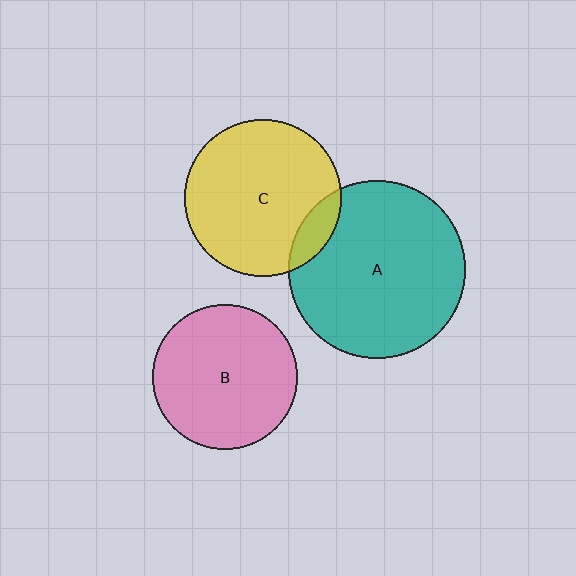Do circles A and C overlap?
Yes.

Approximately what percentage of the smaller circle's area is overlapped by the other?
Approximately 10%.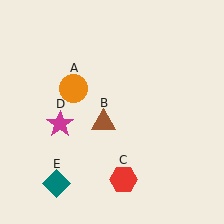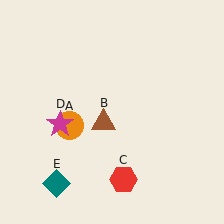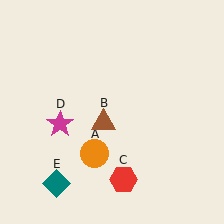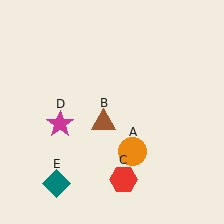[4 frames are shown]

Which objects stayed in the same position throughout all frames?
Brown triangle (object B) and red hexagon (object C) and magenta star (object D) and teal diamond (object E) remained stationary.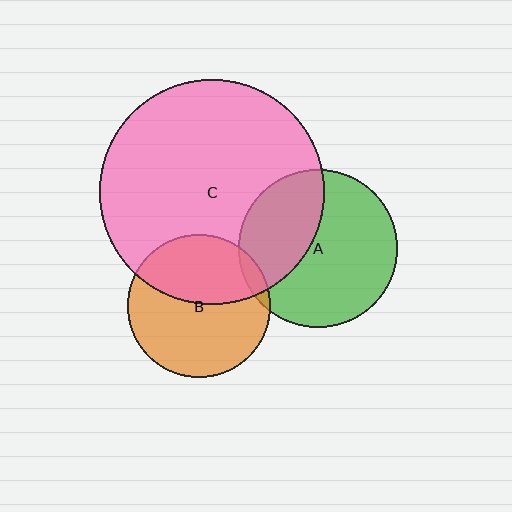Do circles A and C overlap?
Yes.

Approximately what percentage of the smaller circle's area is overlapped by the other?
Approximately 35%.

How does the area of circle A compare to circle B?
Approximately 1.2 times.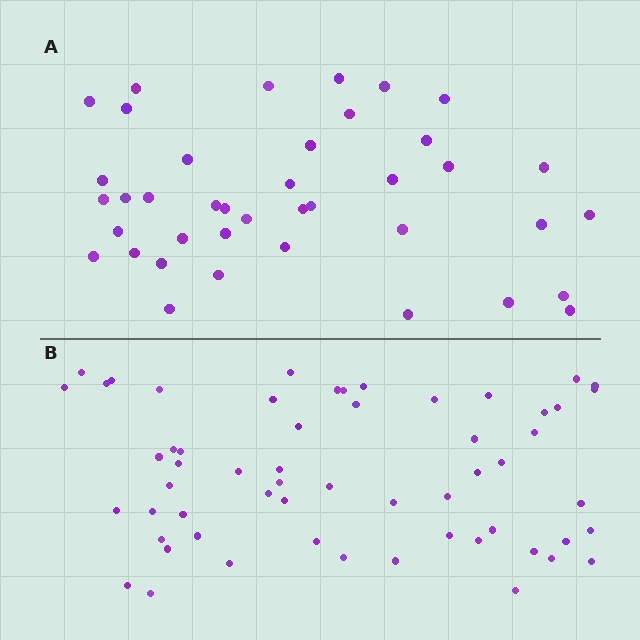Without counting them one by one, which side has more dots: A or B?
Region B (the bottom region) has more dots.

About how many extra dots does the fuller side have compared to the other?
Region B has approximately 20 more dots than region A.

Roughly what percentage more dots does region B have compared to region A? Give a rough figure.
About 45% more.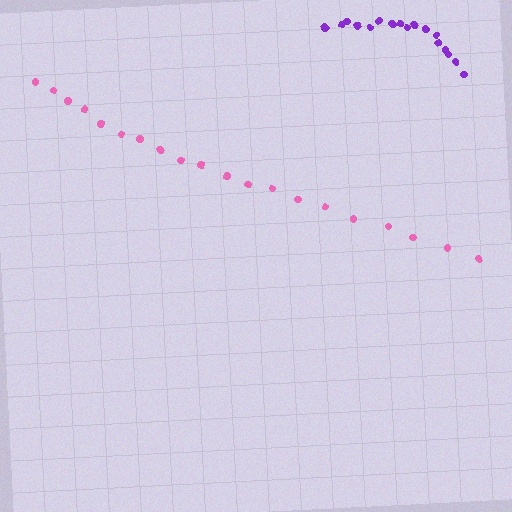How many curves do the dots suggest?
There are 2 distinct paths.